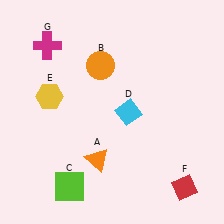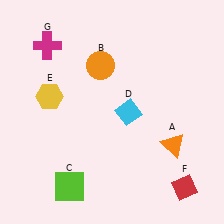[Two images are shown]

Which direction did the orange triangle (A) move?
The orange triangle (A) moved right.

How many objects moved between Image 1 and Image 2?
1 object moved between the two images.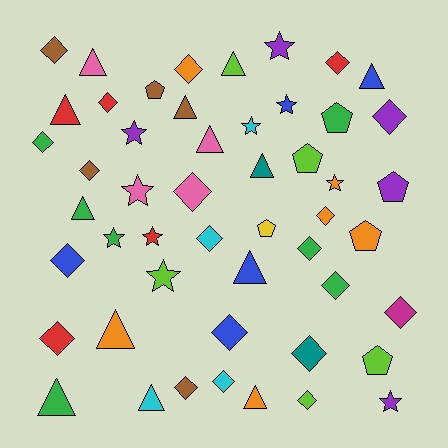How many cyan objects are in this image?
There are 4 cyan objects.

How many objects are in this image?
There are 50 objects.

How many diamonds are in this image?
There are 20 diamonds.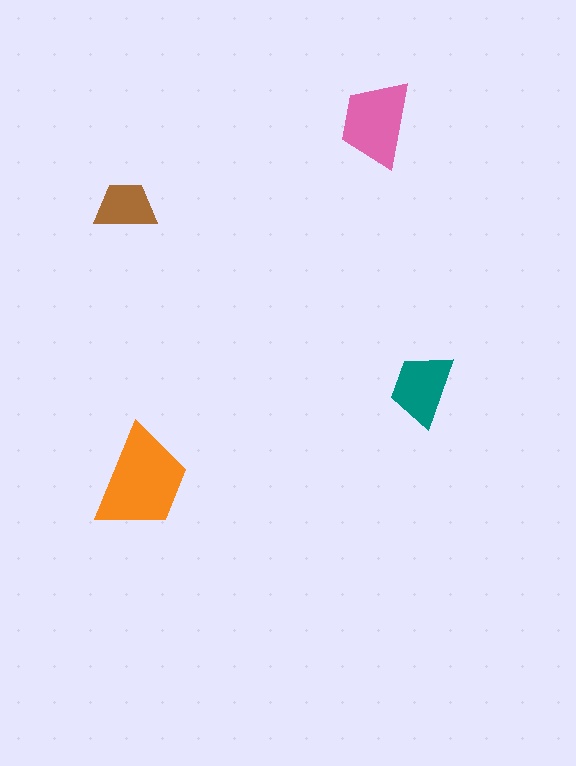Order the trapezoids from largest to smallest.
the orange one, the pink one, the teal one, the brown one.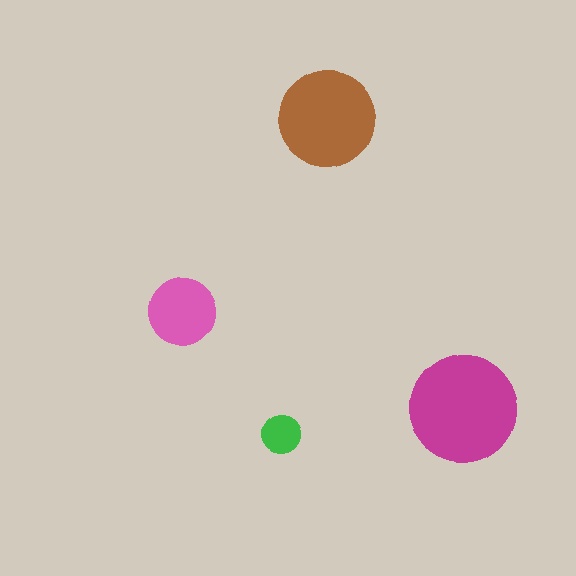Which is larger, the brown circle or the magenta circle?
The magenta one.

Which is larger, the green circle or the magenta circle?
The magenta one.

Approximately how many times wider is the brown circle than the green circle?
About 2.5 times wider.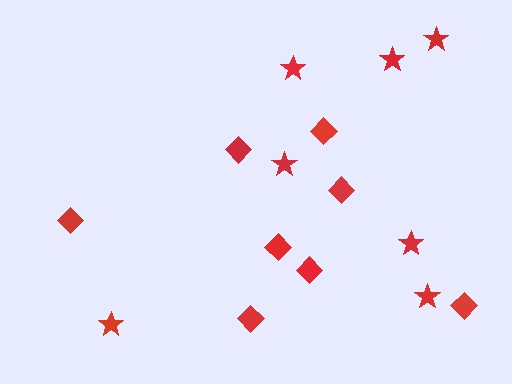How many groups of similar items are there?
There are 2 groups: one group of stars (7) and one group of diamonds (8).